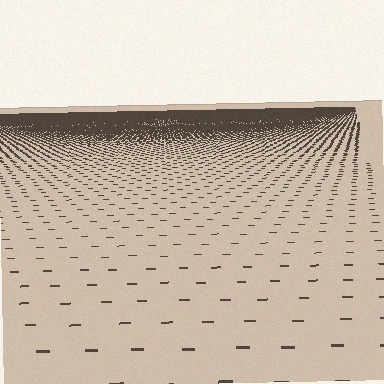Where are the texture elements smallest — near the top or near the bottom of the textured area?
Near the top.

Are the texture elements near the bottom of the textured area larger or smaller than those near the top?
Larger. Near the bottom, elements are closer to the viewer and appear at a bigger on-screen size.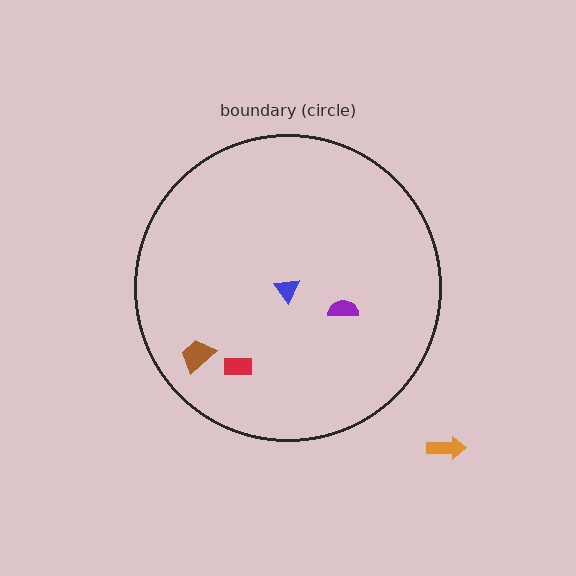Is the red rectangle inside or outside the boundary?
Inside.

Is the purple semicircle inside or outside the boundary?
Inside.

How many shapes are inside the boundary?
4 inside, 1 outside.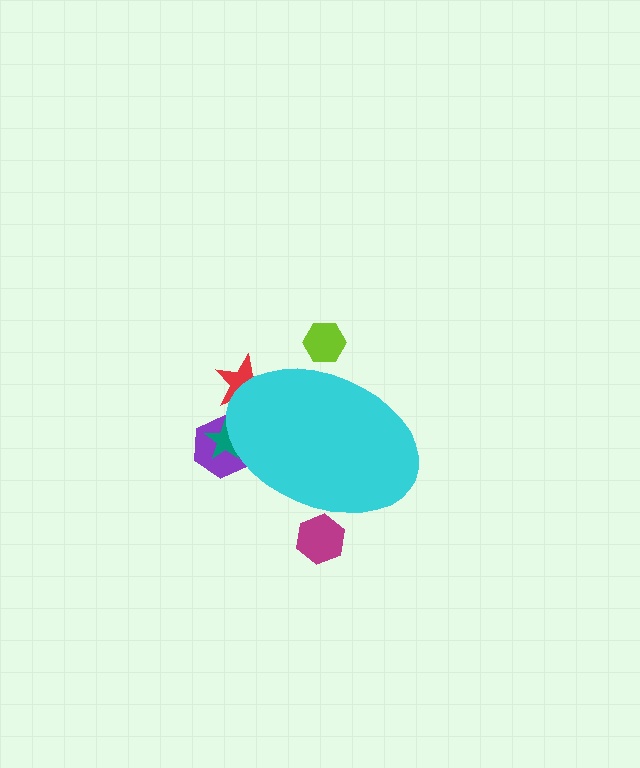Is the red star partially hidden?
Yes, the red star is partially hidden behind the cyan ellipse.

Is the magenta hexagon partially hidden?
Yes, the magenta hexagon is partially hidden behind the cyan ellipse.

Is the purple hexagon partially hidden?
Yes, the purple hexagon is partially hidden behind the cyan ellipse.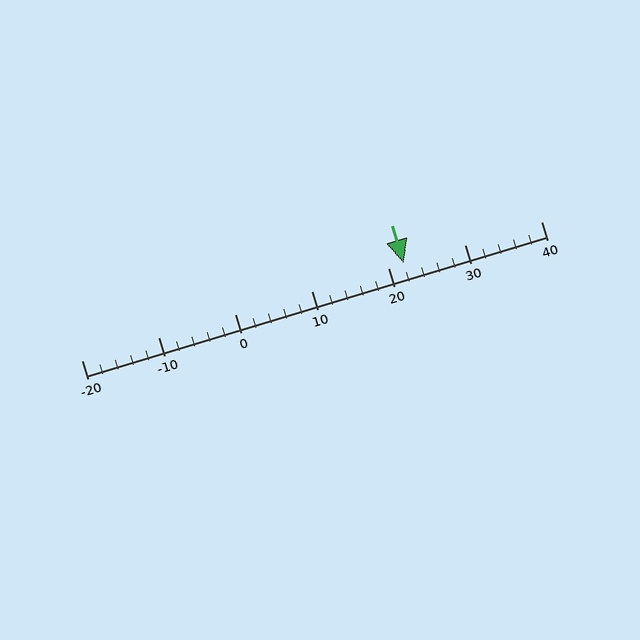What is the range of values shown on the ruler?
The ruler shows values from -20 to 40.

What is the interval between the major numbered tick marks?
The major tick marks are spaced 10 units apart.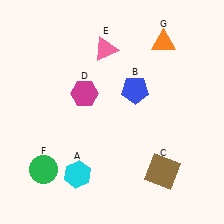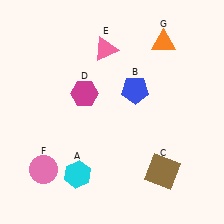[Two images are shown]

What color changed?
The circle (F) changed from green in Image 1 to pink in Image 2.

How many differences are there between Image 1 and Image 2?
There is 1 difference between the two images.